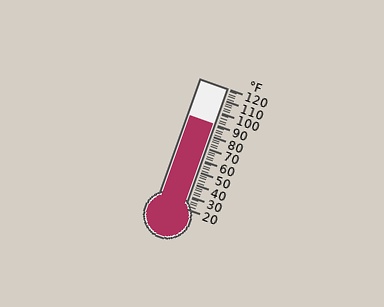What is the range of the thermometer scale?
The thermometer scale ranges from 20°F to 120°F.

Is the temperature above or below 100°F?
The temperature is below 100°F.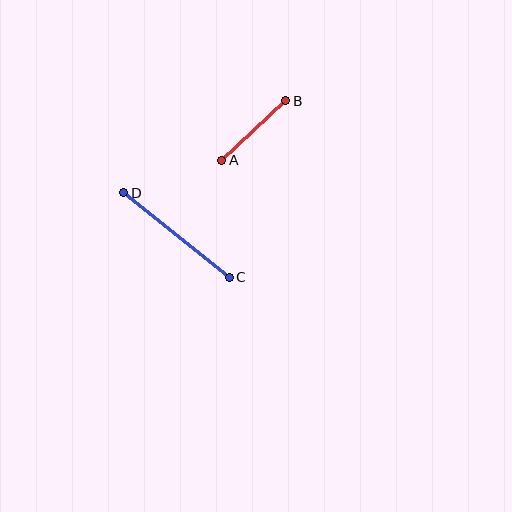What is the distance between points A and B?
The distance is approximately 87 pixels.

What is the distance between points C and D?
The distance is approximately 135 pixels.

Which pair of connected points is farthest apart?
Points C and D are farthest apart.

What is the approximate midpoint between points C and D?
The midpoint is at approximately (177, 235) pixels.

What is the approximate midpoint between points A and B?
The midpoint is at approximately (254, 131) pixels.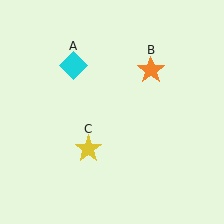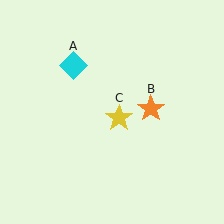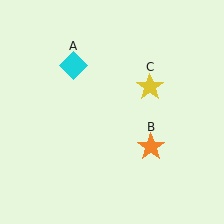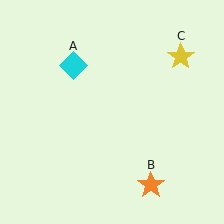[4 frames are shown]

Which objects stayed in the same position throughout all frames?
Cyan diamond (object A) remained stationary.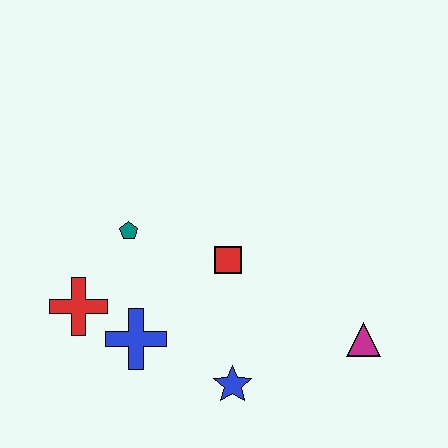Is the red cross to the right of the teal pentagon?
No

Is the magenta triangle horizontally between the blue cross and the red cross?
No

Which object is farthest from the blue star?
The teal pentagon is farthest from the blue star.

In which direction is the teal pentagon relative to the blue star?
The teal pentagon is above the blue star.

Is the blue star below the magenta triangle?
Yes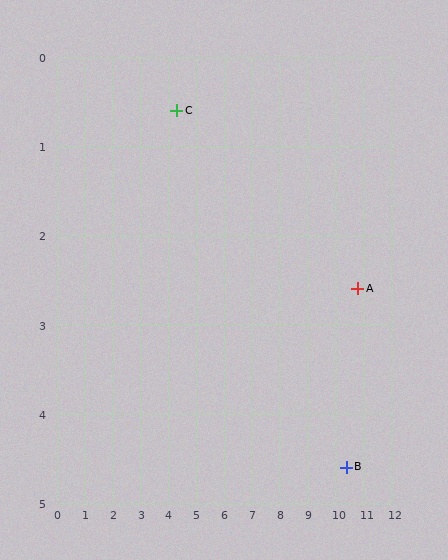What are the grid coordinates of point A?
Point A is at approximately (10.8, 2.6).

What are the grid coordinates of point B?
Point B is at approximately (10.4, 4.6).